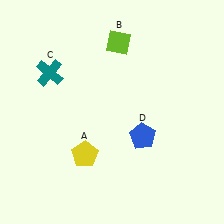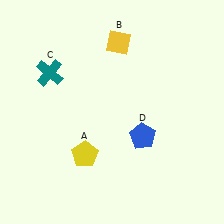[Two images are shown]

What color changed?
The diamond (B) changed from lime in Image 1 to yellow in Image 2.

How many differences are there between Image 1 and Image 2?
There is 1 difference between the two images.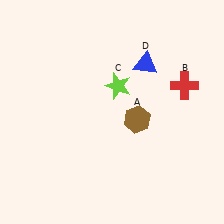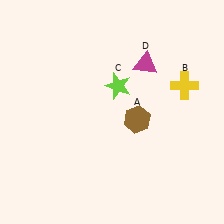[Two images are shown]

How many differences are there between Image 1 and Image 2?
There are 2 differences between the two images.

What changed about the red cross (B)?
In Image 1, B is red. In Image 2, it changed to yellow.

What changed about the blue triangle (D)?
In Image 1, D is blue. In Image 2, it changed to magenta.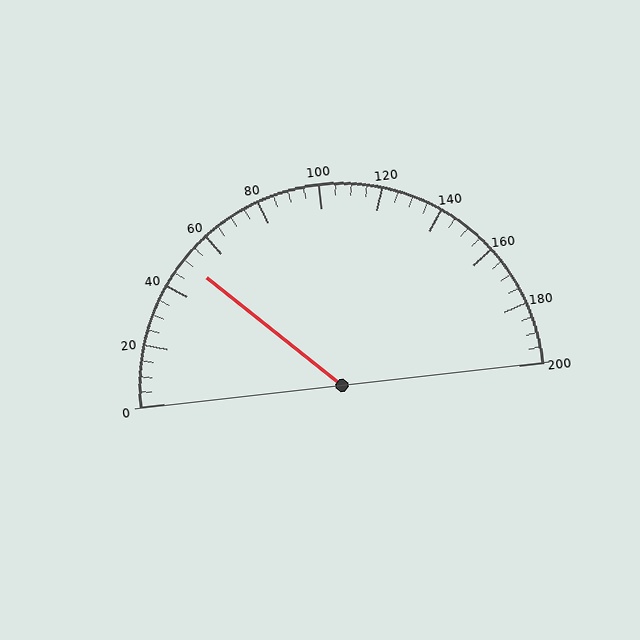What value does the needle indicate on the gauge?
The needle indicates approximately 50.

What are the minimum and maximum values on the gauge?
The gauge ranges from 0 to 200.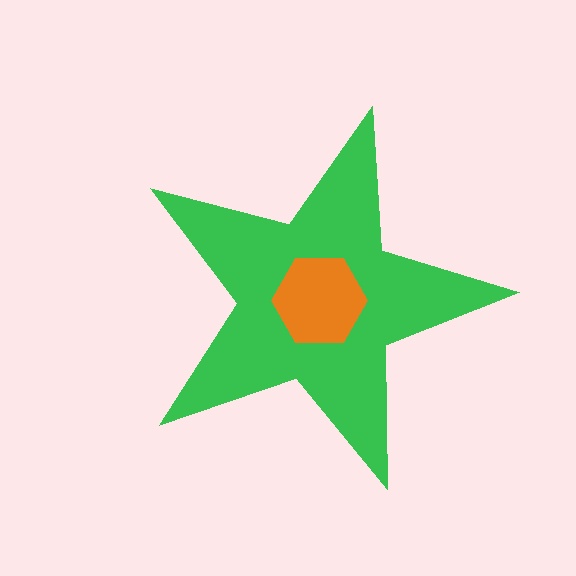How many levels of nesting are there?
2.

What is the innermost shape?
The orange hexagon.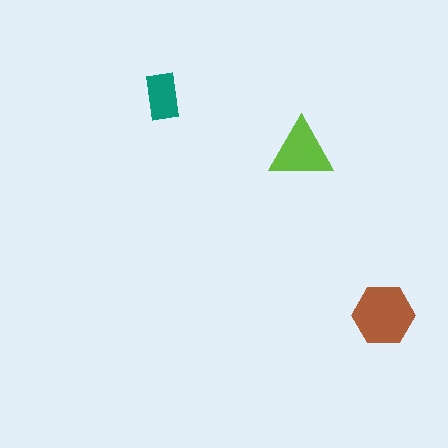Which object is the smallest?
The teal rectangle.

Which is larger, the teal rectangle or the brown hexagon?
The brown hexagon.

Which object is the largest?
The brown hexagon.